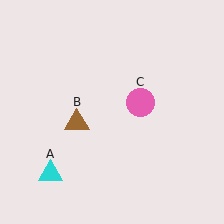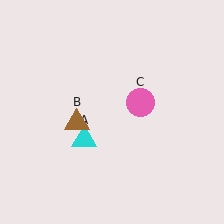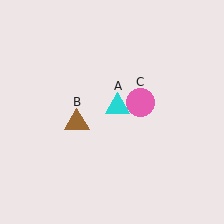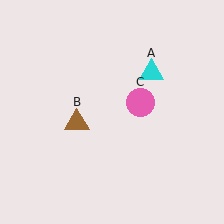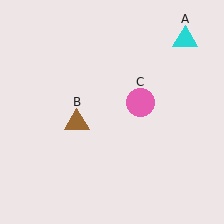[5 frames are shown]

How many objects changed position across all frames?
1 object changed position: cyan triangle (object A).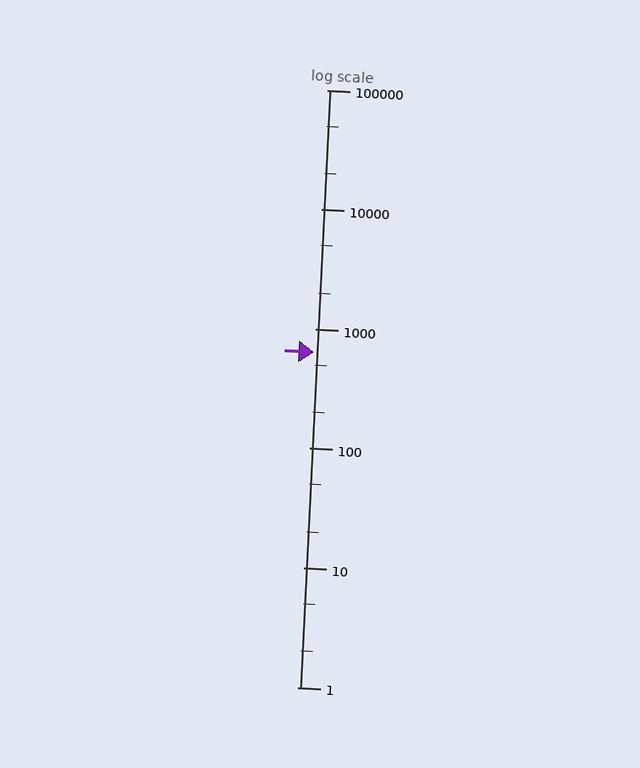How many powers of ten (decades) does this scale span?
The scale spans 5 decades, from 1 to 100000.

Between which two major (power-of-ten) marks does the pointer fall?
The pointer is between 100 and 1000.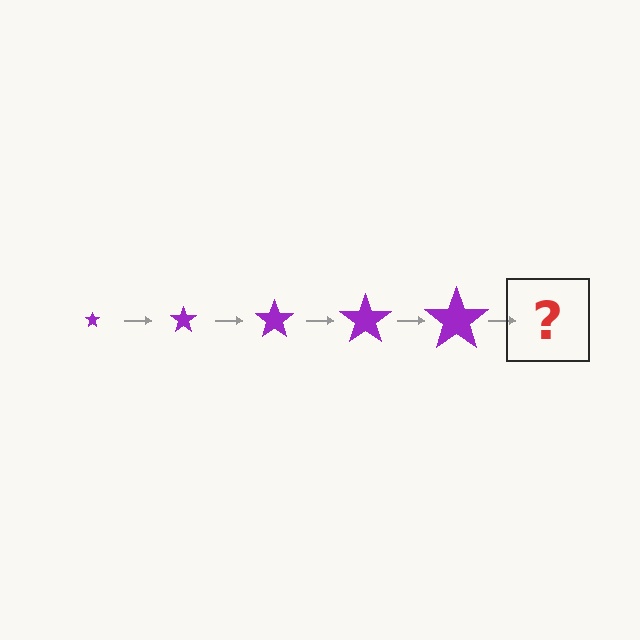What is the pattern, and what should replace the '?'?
The pattern is that the star gets progressively larger each step. The '?' should be a purple star, larger than the previous one.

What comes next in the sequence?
The next element should be a purple star, larger than the previous one.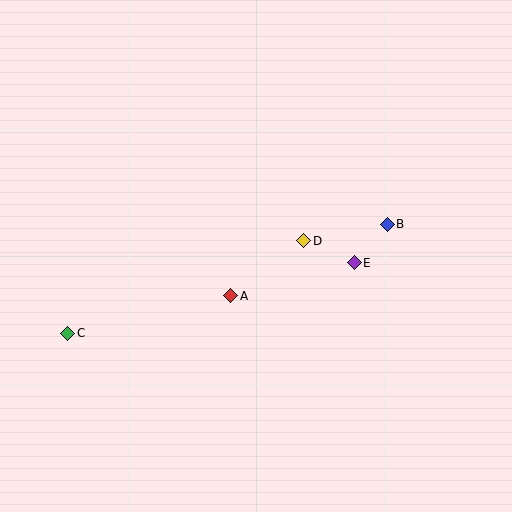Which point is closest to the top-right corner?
Point B is closest to the top-right corner.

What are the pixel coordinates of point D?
Point D is at (304, 241).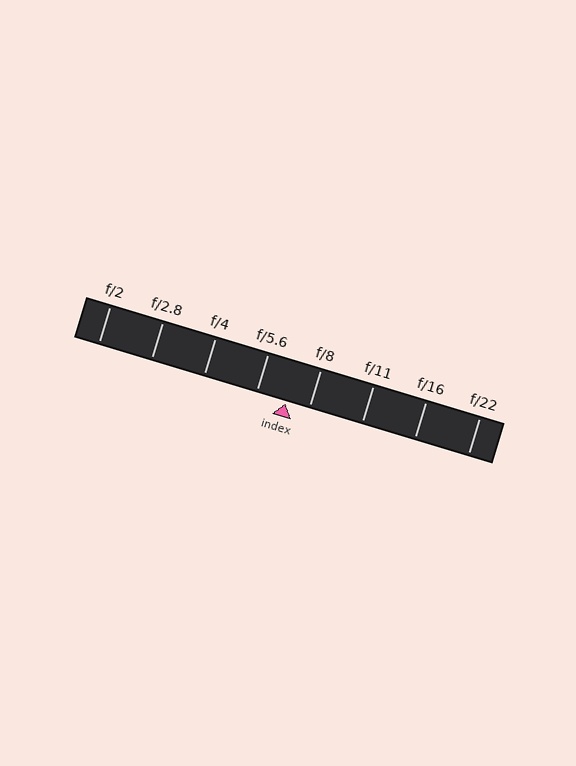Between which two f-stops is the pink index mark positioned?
The index mark is between f/5.6 and f/8.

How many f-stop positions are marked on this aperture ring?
There are 8 f-stop positions marked.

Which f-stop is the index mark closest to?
The index mark is closest to f/8.